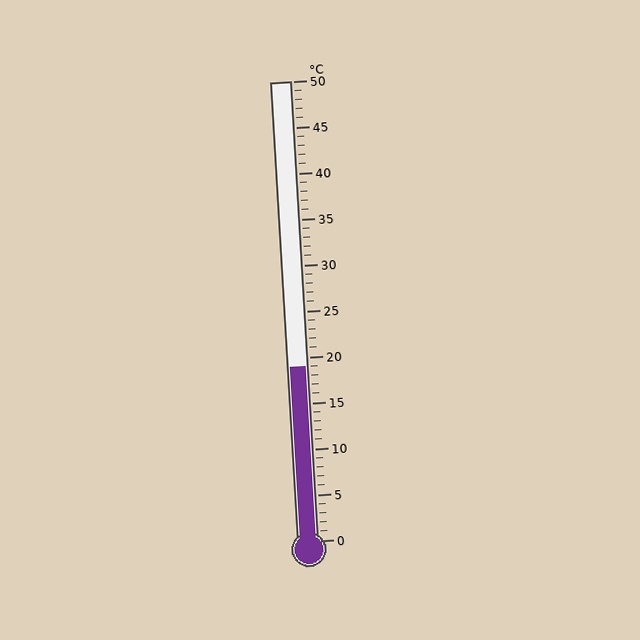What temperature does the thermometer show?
The thermometer shows approximately 19°C.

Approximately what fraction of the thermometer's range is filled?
The thermometer is filled to approximately 40% of its range.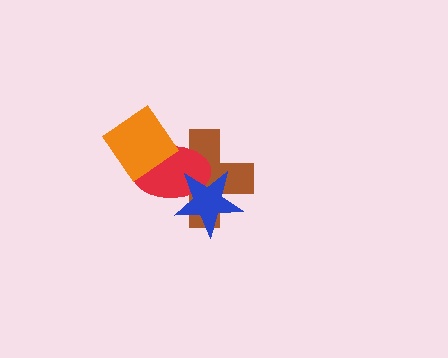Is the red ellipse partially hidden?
Yes, it is partially covered by another shape.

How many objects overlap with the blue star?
2 objects overlap with the blue star.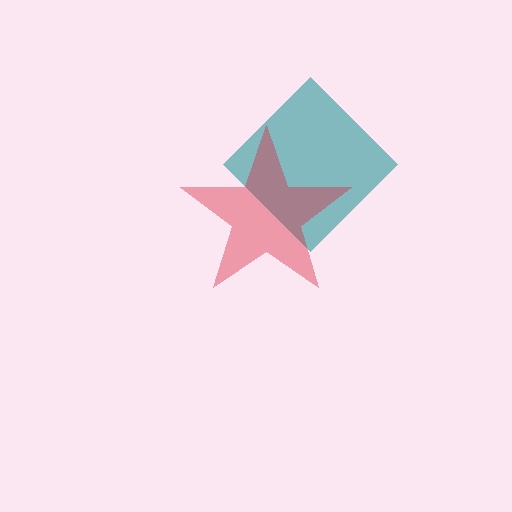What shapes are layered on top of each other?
The layered shapes are: a teal diamond, a red star.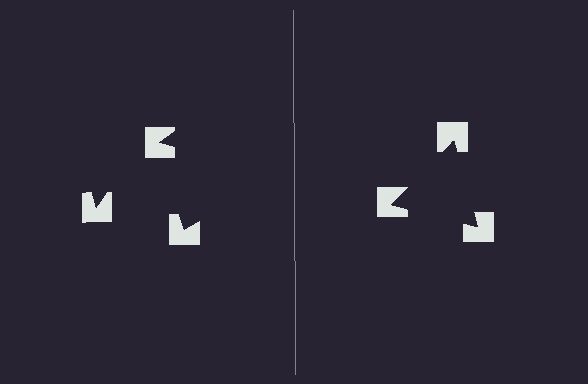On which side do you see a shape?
An illusory triangle appears on the right side. On the left side the wedge cuts are rotated, so no coherent shape forms.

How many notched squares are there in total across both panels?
6 — 3 on each side.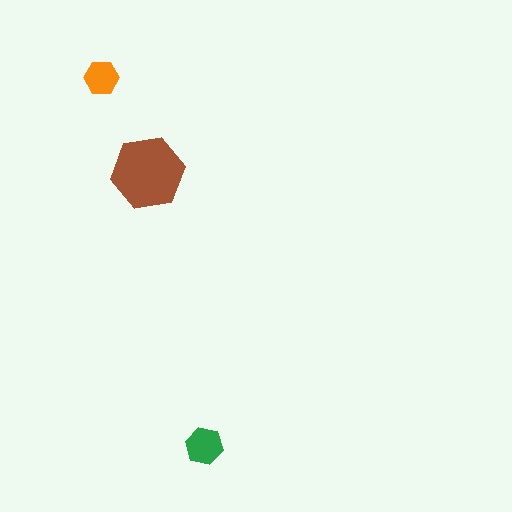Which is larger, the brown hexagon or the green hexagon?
The brown one.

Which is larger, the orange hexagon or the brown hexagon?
The brown one.